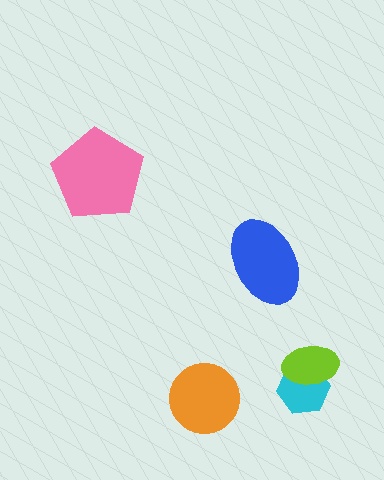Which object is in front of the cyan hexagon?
The lime ellipse is in front of the cyan hexagon.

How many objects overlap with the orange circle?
0 objects overlap with the orange circle.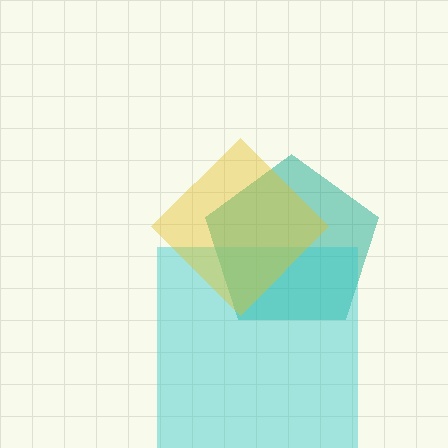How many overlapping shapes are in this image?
There are 3 overlapping shapes in the image.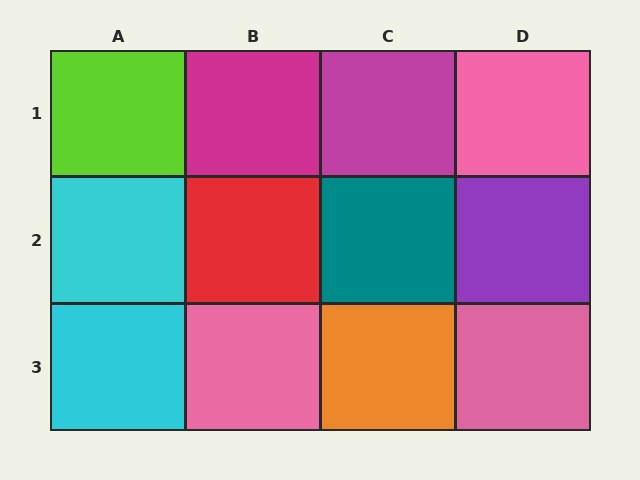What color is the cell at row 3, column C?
Orange.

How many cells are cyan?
2 cells are cyan.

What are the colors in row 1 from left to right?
Lime, magenta, magenta, pink.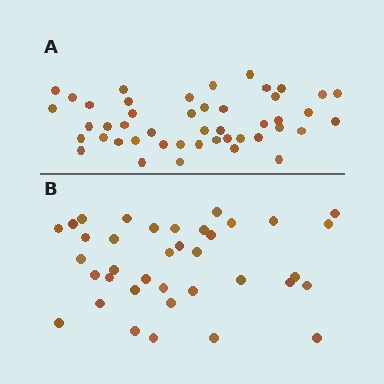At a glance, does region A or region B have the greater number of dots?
Region A (the top region) has more dots.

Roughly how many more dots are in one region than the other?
Region A has roughly 8 or so more dots than region B.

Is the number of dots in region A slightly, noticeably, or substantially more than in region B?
Region A has only slightly more — the two regions are fairly close. The ratio is roughly 1.2 to 1.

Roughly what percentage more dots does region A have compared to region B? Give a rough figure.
About 25% more.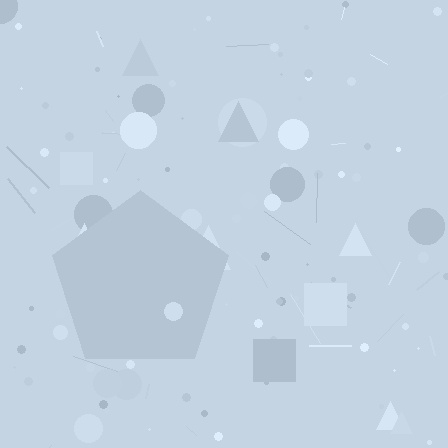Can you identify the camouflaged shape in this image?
The camouflaged shape is a pentagon.